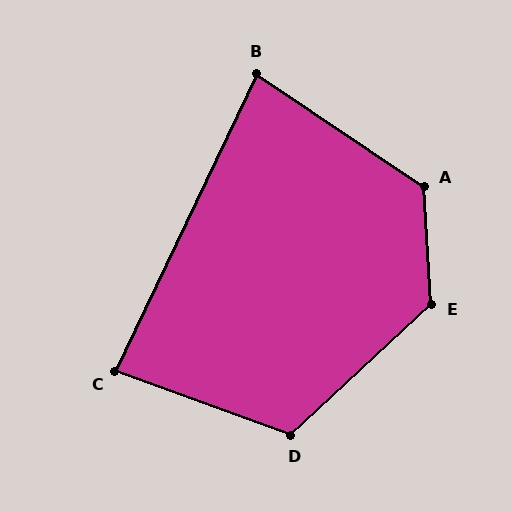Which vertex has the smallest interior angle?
B, at approximately 82 degrees.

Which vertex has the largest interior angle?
E, at approximately 129 degrees.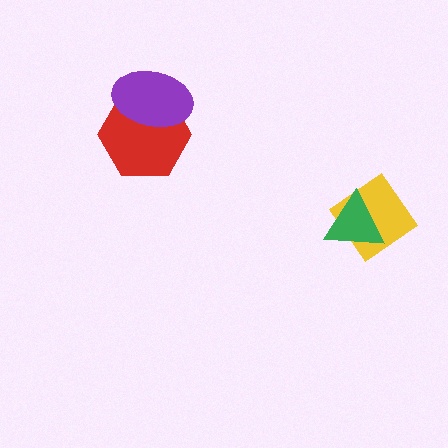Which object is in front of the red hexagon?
The purple ellipse is in front of the red hexagon.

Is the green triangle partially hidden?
No, no other shape covers it.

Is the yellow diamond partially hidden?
Yes, it is partially covered by another shape.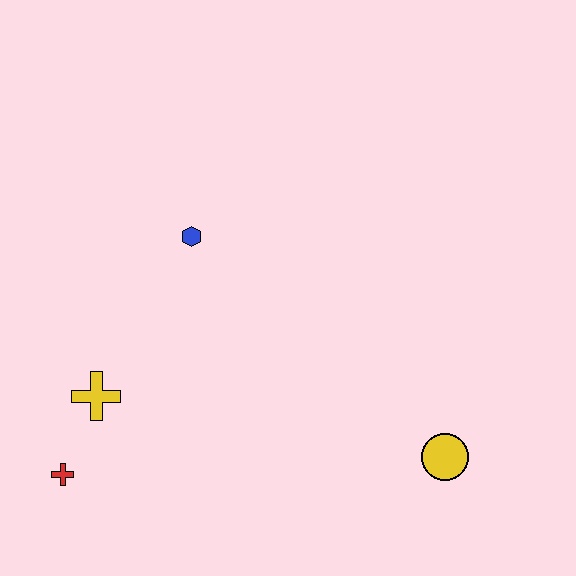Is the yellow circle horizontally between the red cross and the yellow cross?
No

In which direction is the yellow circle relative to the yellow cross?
The yellow circle is to the right of the yellow cross.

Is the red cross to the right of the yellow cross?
No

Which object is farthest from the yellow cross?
The yellow circle is farthest from the yellow cross.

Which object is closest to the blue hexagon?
The yellow cross is closest to the blue hexagon.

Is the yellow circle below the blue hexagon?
Yes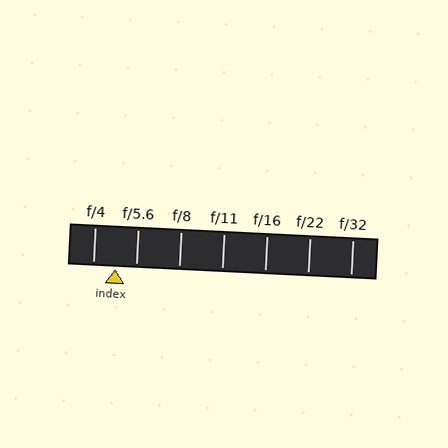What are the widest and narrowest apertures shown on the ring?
The widest aperture shown is f/4 and the narrowest is f/32.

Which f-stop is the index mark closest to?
The index mark is closest to f/5.6.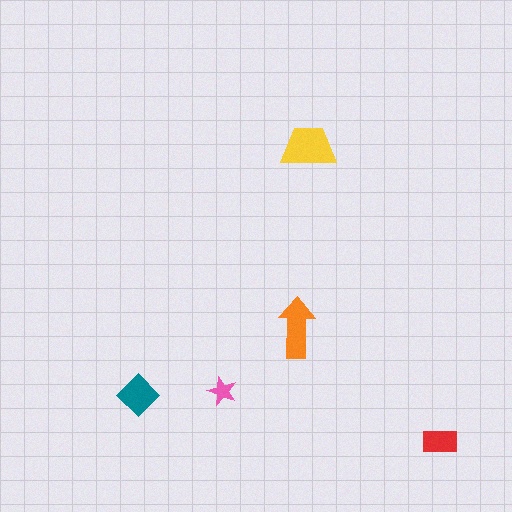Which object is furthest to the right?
The red rectangle is rightmost.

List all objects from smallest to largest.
The pink star, the red rectangle, the teal diamond, the orange arrow, the yellow trapezoid.